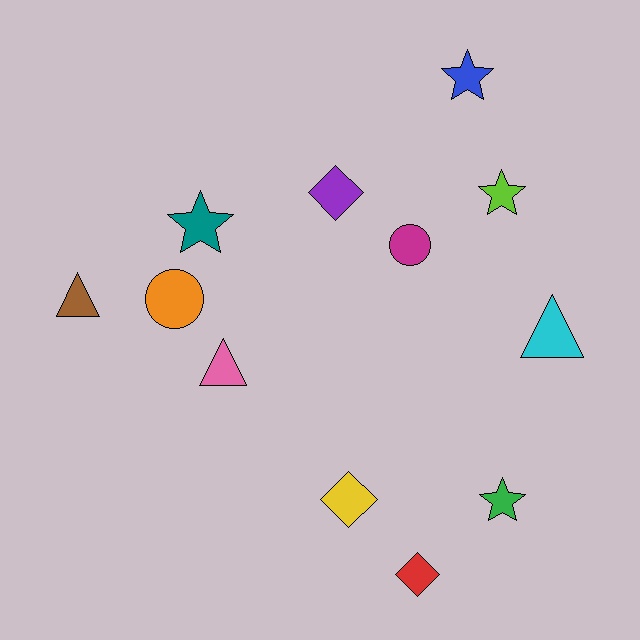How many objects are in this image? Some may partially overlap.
There are 12 objects.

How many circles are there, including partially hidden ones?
There are 2 circles.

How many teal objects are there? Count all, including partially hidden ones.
There is 1 teal object.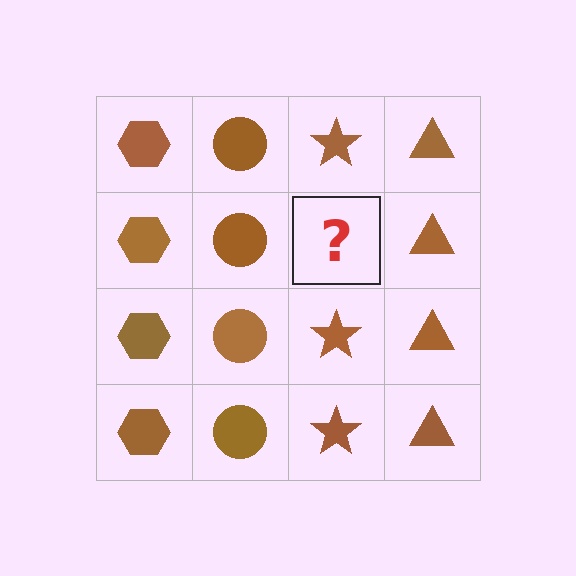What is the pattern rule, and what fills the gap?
The rule is that each column has a consistent shape. The gap should be filled with a brown star.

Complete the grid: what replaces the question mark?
The question mark should be replaced with a brown star.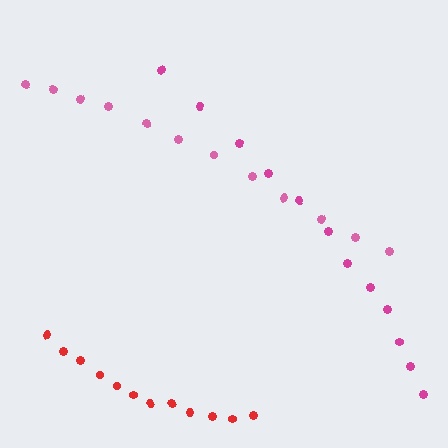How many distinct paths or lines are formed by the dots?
There are 3 distinct paths.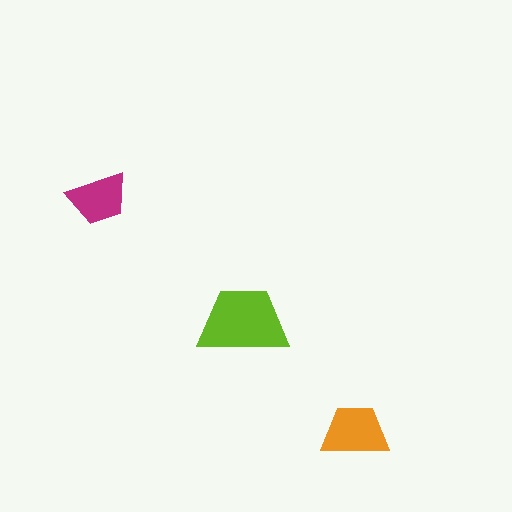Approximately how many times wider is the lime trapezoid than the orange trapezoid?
About 1.5 times wider.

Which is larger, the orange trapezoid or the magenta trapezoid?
The orange one.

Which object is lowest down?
The orange trapezoid is bottommost.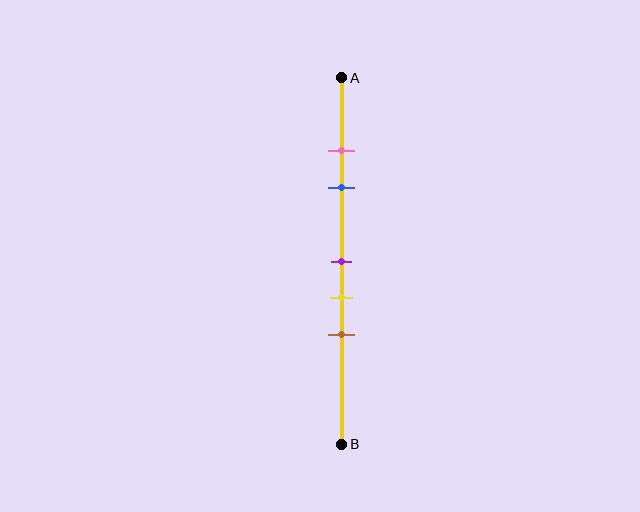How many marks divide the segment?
There are 5 marks dividing the segment.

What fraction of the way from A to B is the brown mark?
The brown mark is approximately 70% (0.7) of the way from A to B.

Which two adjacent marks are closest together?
The pink and blue marks are the closest adjacent pair.